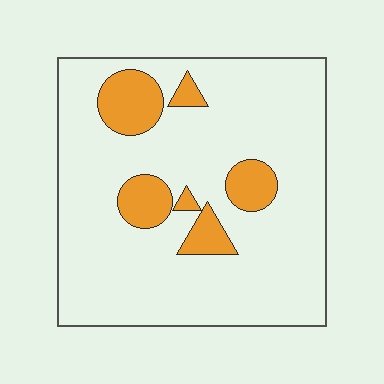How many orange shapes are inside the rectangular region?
6.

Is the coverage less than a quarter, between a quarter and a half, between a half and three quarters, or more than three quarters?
Less than a quarter.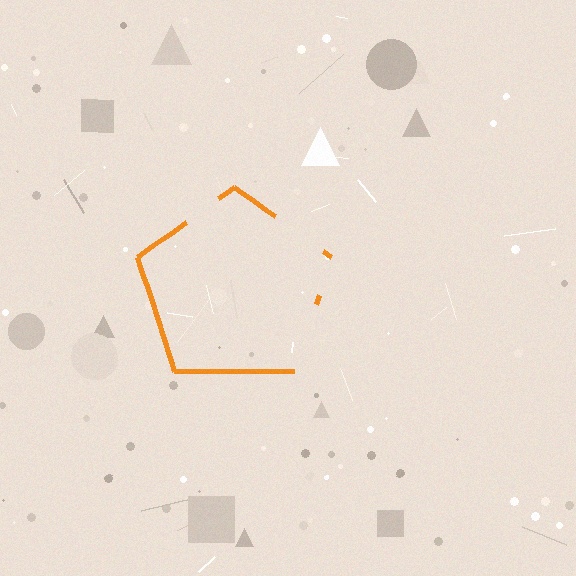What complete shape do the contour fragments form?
The contour fragments form a pentagon.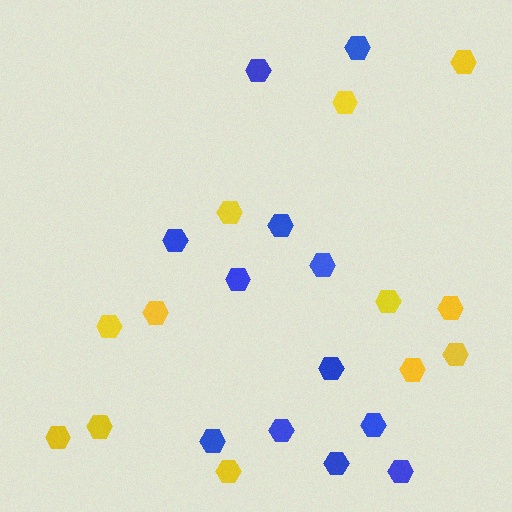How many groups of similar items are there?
There are 2 groups: one group of blue hexagons (12) and one group of yellow hexagons (12).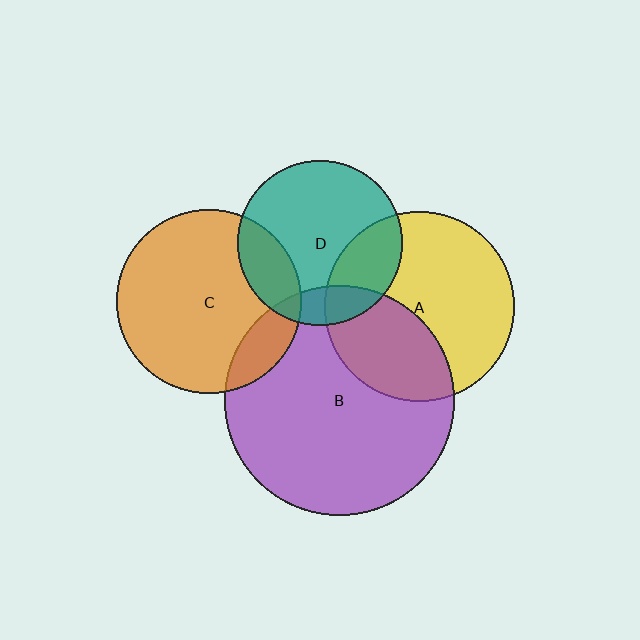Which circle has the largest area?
Circle B (purple).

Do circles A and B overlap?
Yes.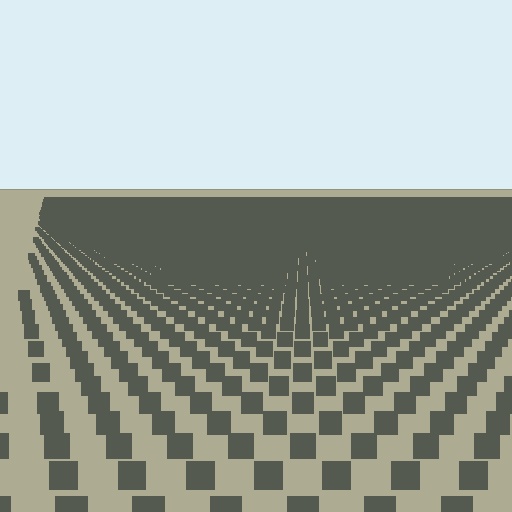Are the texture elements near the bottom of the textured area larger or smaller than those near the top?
Larger. Near the bottom, elements are closer to the viewer and appear at a bigger on-screen size.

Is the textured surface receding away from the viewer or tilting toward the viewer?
The surface is receding away from the viewer. Texture elements get smaller and denser toward the top.